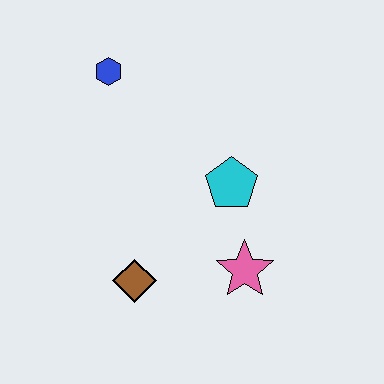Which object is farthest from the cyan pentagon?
The blue hexagon is farthest from the cyan pentagon.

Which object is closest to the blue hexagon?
The cyan pentagon is closest to the blue hexagon.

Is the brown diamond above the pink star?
No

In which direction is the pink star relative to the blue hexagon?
The pink star is below the blue hexagon.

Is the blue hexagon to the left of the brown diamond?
Yes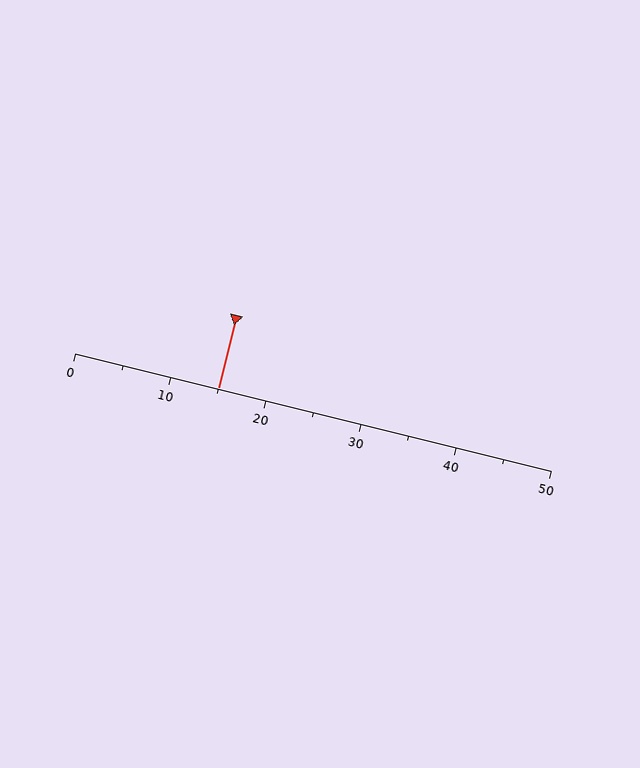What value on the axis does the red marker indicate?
The marker indicates approximately 15.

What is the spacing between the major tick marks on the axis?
The major ticks are spaced 10 apart.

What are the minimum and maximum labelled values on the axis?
The axis runs from 0 to 50.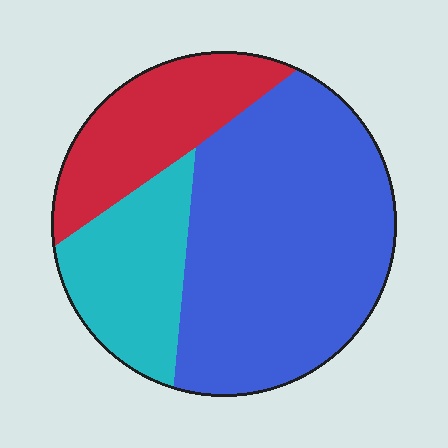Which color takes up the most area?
Blue, at roughly 60%.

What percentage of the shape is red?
Red covers about 20% of the shape.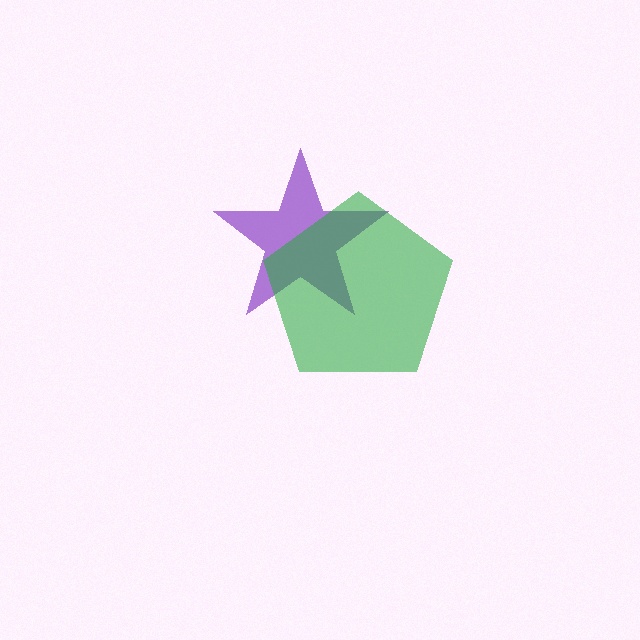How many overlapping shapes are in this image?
There are 2 overlapping shapes in the image.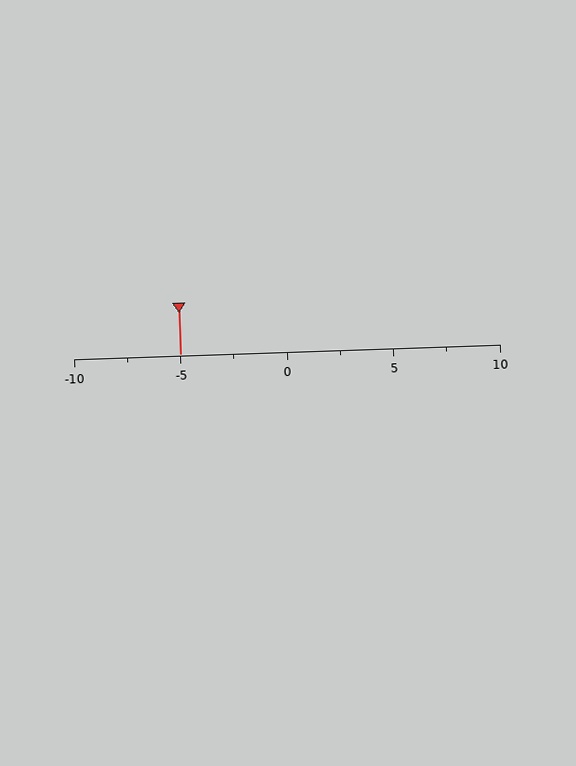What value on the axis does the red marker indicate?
The marker indicates approximately -5.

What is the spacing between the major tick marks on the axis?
The major ticks are spaced 5 apart.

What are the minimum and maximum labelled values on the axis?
The axis runs from -10 to 10.